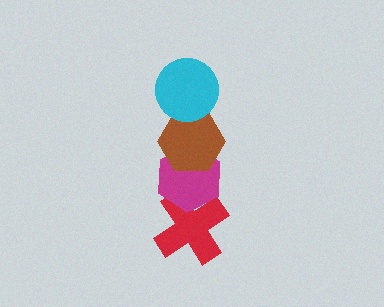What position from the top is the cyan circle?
The cyan circle is 1st from the top.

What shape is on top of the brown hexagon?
The cyan circle is on top of the brown hexagon.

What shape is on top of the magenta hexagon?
The brown hexagon is on top of the magenta hexagon.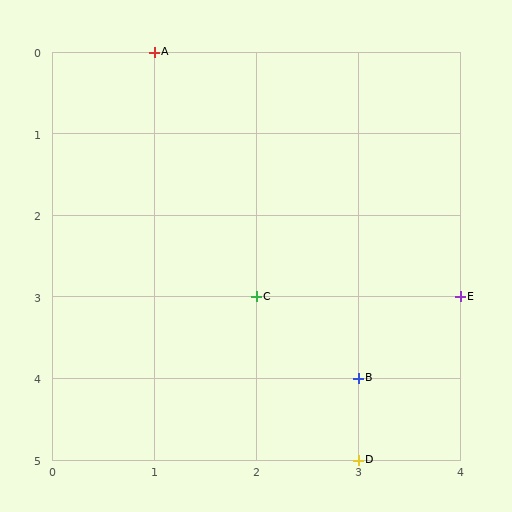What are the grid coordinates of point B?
Point B is at grid coordinates (3, 4).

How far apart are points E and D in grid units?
Points E and D are 1 column and 2 rows apart (about 2.2 grid units diagonally).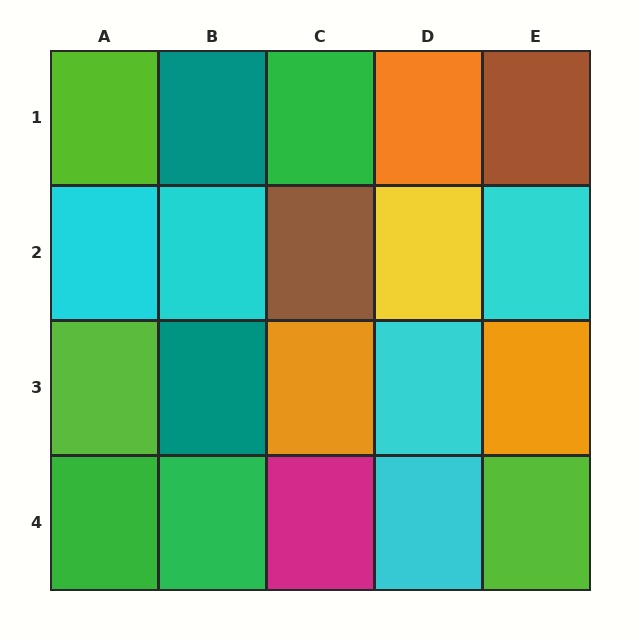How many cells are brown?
2 cells are brown.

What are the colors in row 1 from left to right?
Lime, teal, green, orange, brown.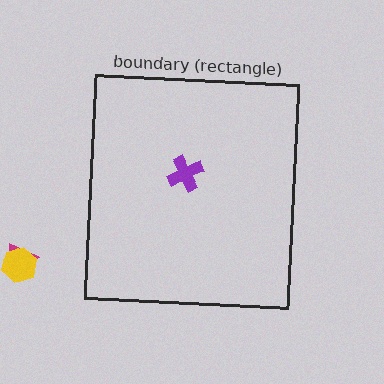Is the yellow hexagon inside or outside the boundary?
Outside.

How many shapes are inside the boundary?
1 inside, 2 outside.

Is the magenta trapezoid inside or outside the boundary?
Outside.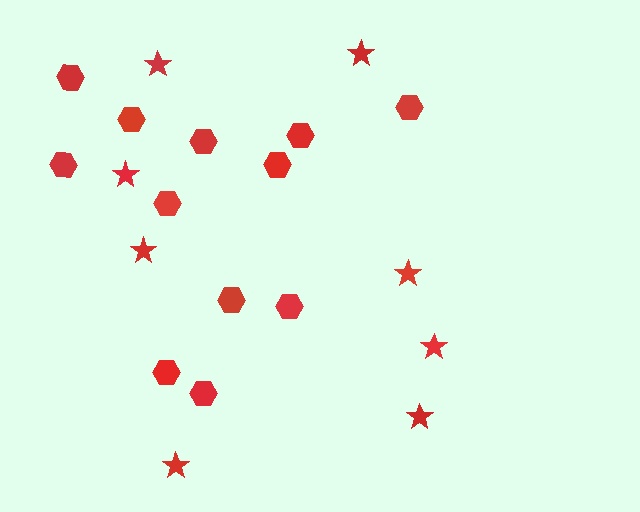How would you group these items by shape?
There are 2 groups: one group of hexagons (12) and one group of stars (8).